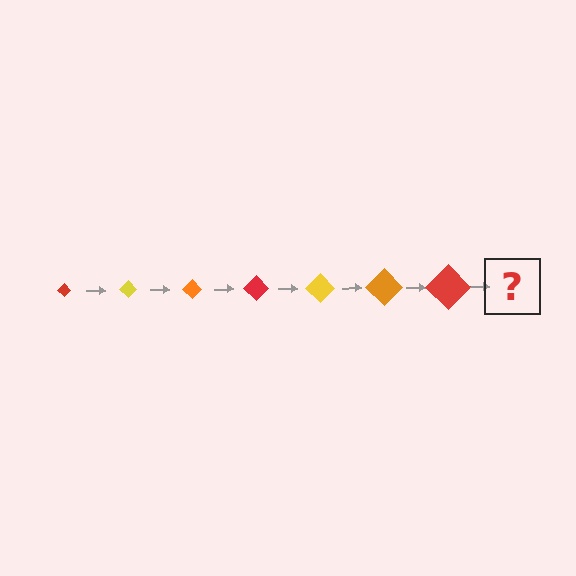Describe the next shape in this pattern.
It should be a yellow diamond, larger than the previous one.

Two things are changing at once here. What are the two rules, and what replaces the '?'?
The two rules are that the diamond grows larger each step and the color cycles through red, yellow, and orange. The '?' should be a yellow diamond, larger than the previous one.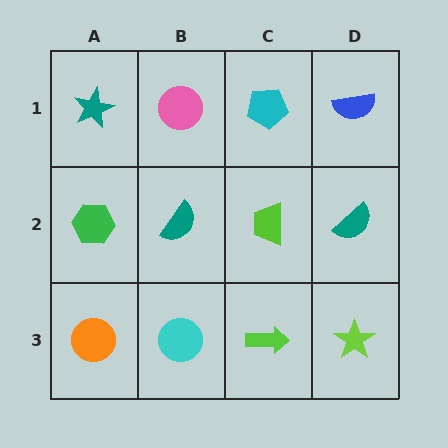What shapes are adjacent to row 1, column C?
A lime trapezoid (row 2, column C), a pink circle (row 1, column B), a blue semicircle (row 1, column D).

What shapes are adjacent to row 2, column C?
A cyan pentagon (row 1, column C), a lime arrow (row 3, column C), a teal semicircle (row 2, column B), a teal semicircle (row 2, column D).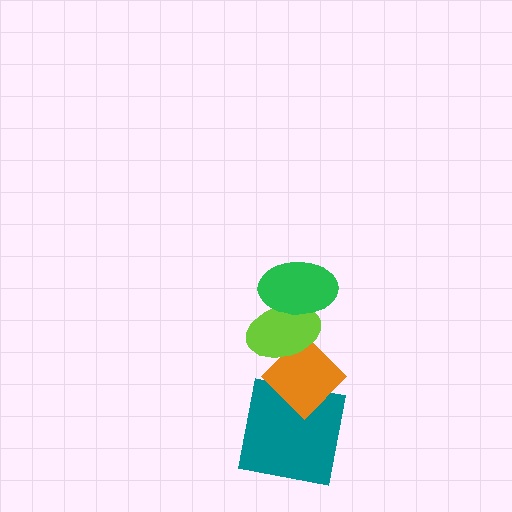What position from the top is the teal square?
The teal square is 4th from the top.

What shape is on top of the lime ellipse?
The green ellipse is on top of the lime ellipse.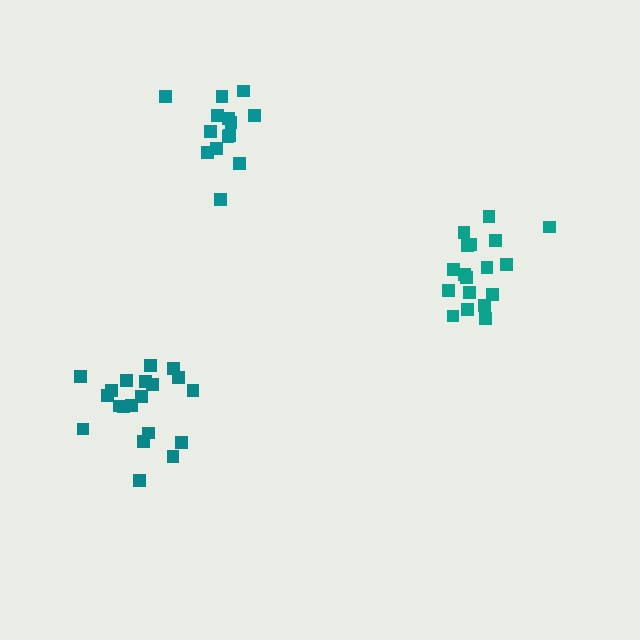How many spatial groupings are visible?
There are 3 spatial groupings.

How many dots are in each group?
Group 1: 18 dots, Group 2: 14 dots, Group 3: 20 dots (52 total).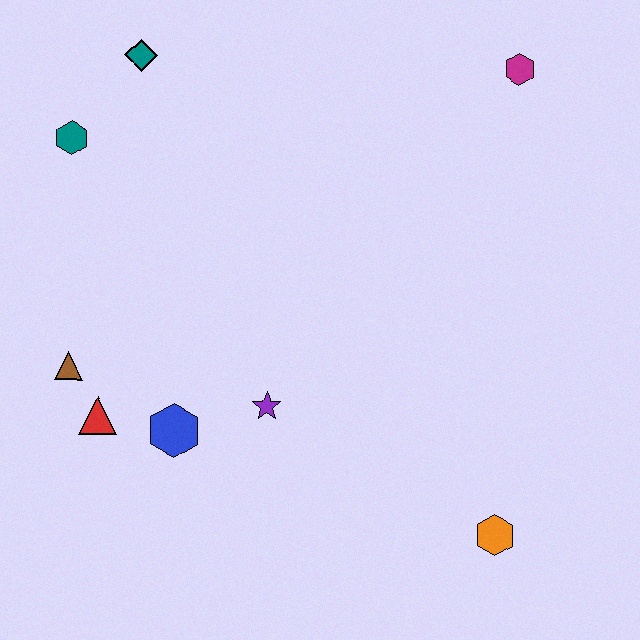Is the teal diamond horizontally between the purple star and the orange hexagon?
No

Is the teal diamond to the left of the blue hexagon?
Yes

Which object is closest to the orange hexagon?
The purple star is closest to the orange hexagon.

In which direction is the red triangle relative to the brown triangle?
The red triangle is below the brown triangle.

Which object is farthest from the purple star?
The magenta hexagon is farthest from the purple star.